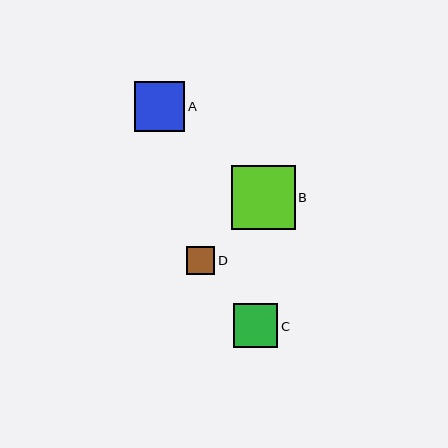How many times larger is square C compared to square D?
Square C is approximately 1.6 times the size of square D.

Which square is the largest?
Square B is the largest with a size of approximately 64 pixels.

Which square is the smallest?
Square D is the smallest with a size of approximately 28 pixels.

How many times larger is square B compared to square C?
Square B is approximately 1.5 times the size of square C.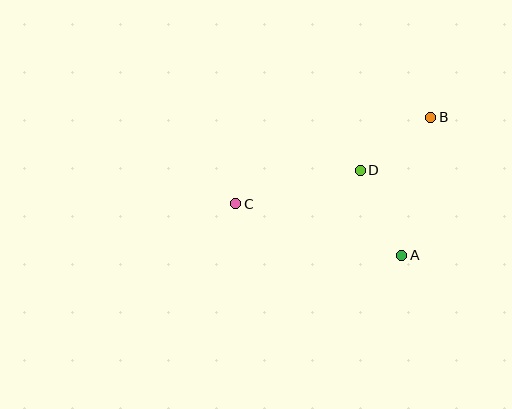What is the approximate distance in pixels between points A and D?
The distance between A and D is approximately 95 pixels.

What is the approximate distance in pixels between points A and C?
The distance between A and C is approximately 174 pixels.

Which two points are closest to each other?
Points B and D are closest to each other.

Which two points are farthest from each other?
Points B and C are farthest from each other.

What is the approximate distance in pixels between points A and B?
The distance between A and B is approximately 141 pixels.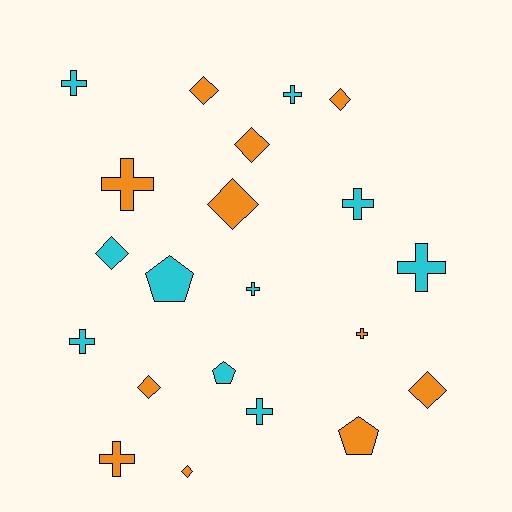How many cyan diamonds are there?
There is 1 cyan diamond.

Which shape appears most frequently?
Cross, with 10 objects.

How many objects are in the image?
There are 21 objects.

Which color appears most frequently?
Orange, with 11 objects.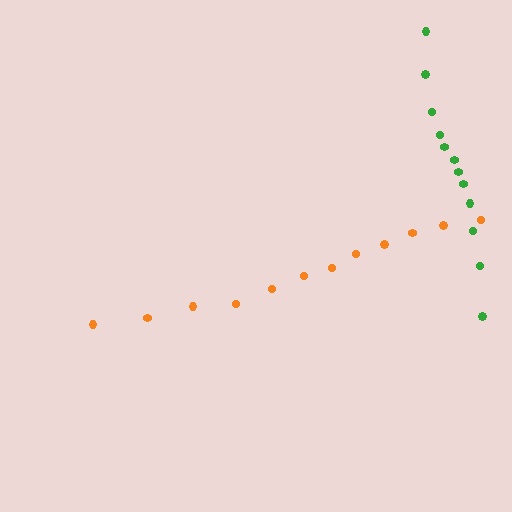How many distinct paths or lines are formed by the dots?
There are 2 distinct paths.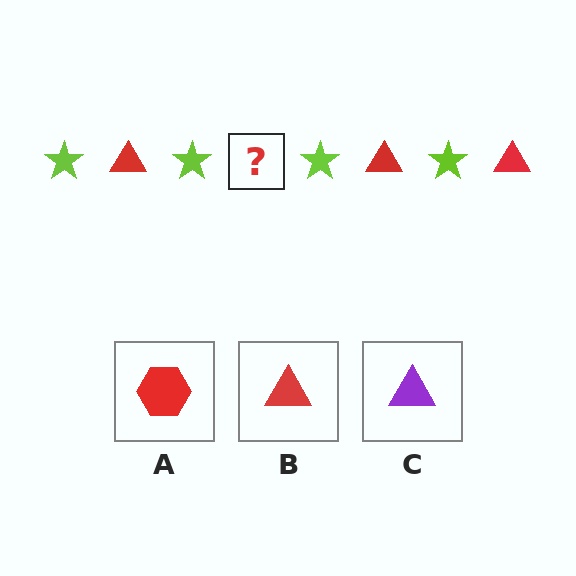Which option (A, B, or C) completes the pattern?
B.